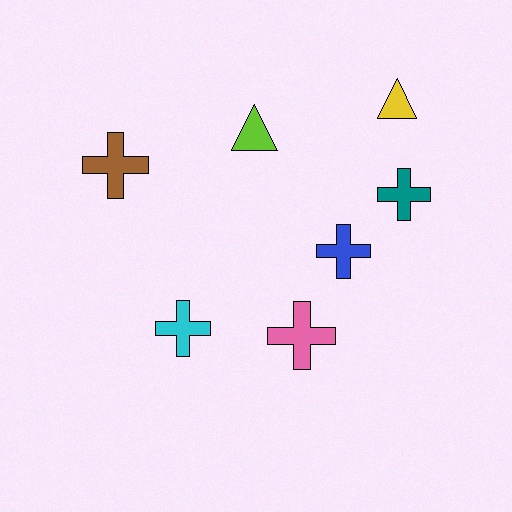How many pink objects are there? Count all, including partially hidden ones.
There is 1 pink object.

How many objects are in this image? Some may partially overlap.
There are 7 objects.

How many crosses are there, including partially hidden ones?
There are 5 crosses.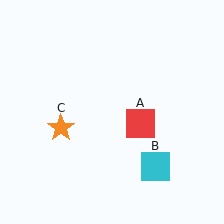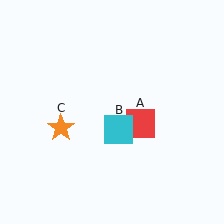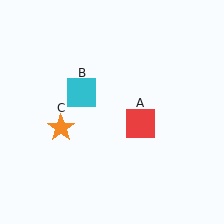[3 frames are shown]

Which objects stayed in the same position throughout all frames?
Red square (object A) and orange star (object C) remained stationary.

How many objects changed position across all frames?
1 object changed position: cyan square (object B).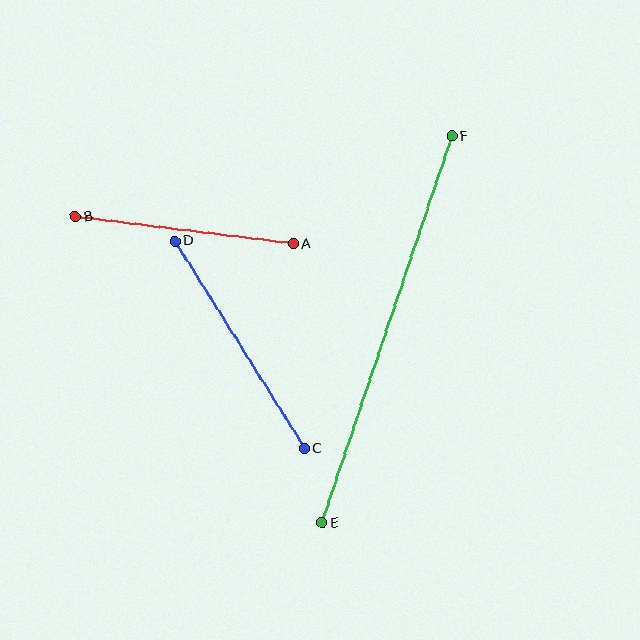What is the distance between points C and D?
The distance is approximately 245 pixels.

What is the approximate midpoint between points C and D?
The midpoint is at approximately (240, 345) pixels.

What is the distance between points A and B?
The distance is approximately 219 pixels.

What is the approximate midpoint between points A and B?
The midpoint is at approximately (184, 230) pixels.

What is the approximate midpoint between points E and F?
The midpoint is at approximately (387, 330) pixels.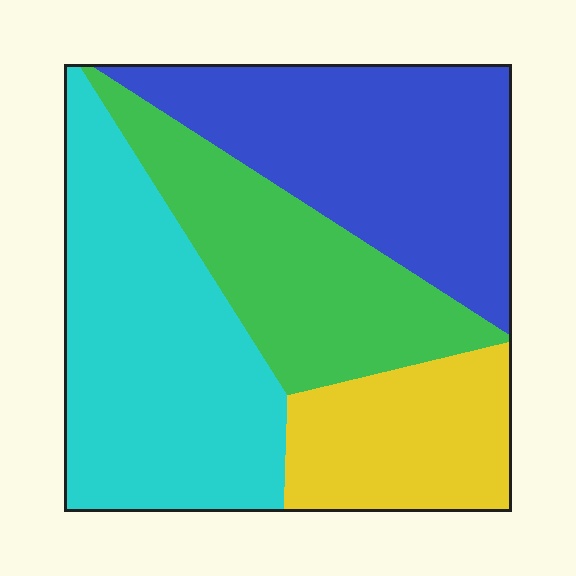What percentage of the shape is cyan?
Cyan covers around 30% of the shape.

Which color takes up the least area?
Yellow, at roughly 15%.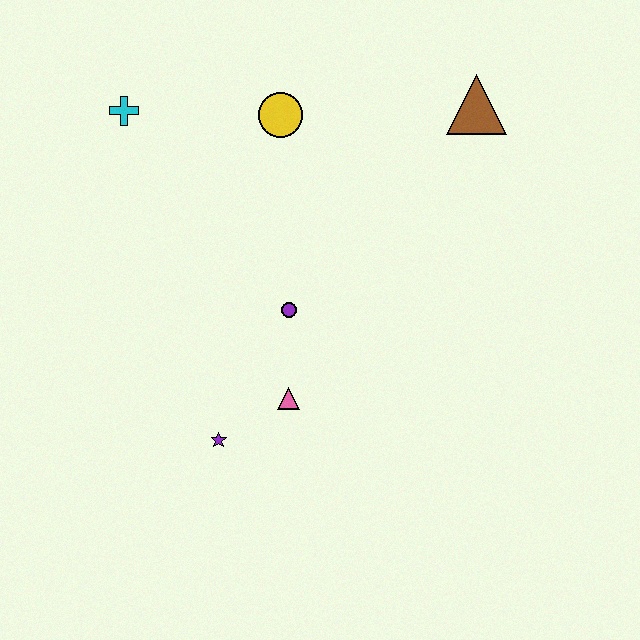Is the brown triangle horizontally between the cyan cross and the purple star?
No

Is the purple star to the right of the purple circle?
No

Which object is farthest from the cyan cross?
The brown triangle is farthest from the cyan cross.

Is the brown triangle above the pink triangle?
Yes